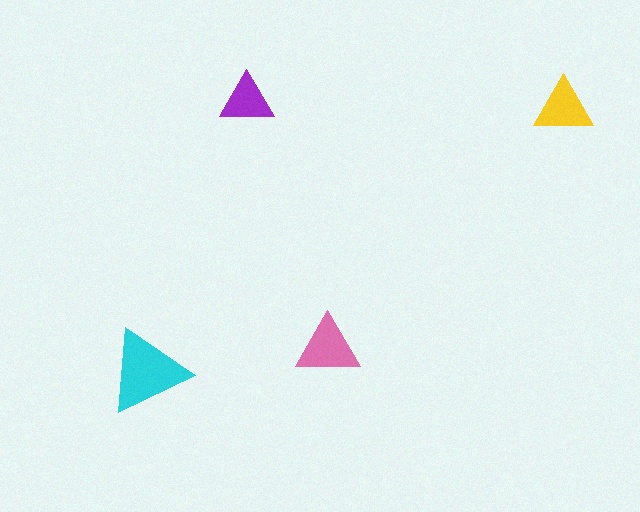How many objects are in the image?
There are 4 objects in the image.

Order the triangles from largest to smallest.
the cyan one, the pink one, the yellow one, the purple one.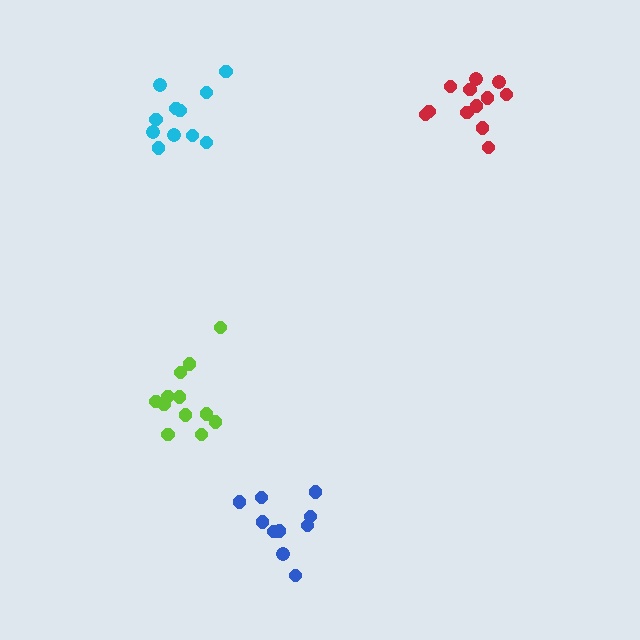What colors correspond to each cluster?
The clusters are colored: red, cyan, lime, blue.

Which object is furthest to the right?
The red cluster is rightmost.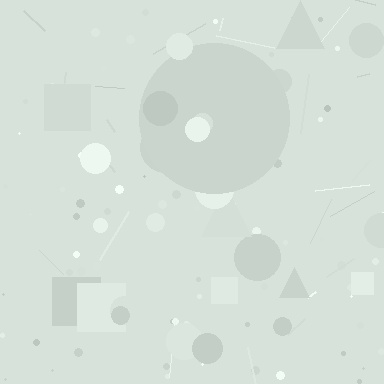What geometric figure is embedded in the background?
A circle is embedded in the background.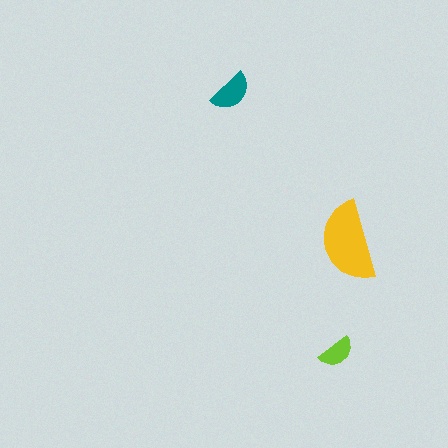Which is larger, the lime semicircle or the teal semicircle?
The teal one.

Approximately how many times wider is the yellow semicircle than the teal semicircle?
About 2 times wider.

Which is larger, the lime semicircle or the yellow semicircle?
The yellow one.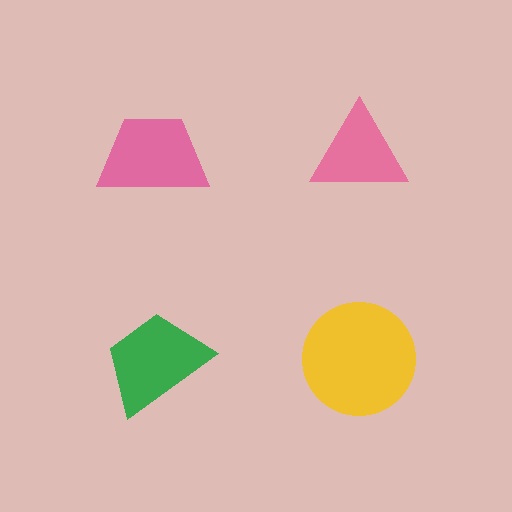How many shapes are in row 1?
2 shapes.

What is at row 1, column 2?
A pink triangle.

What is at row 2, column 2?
A yellow circle.